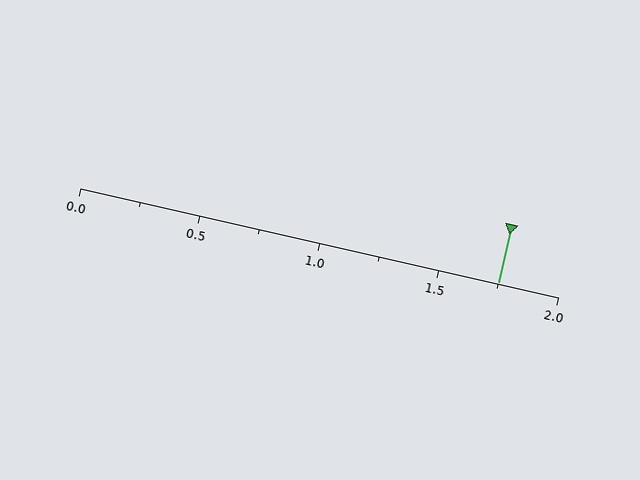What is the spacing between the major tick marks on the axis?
The major ticks are spaced 0.5 apart.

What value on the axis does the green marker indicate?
The marker indicates approximately 1.75.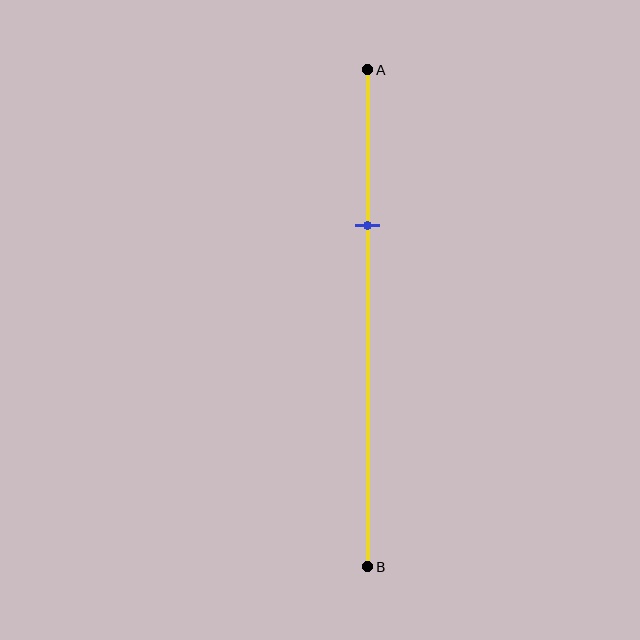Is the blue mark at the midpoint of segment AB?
No, the mark is at about 30% from A, not at the 50% midpoint.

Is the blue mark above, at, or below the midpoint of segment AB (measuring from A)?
The blue mark is above the midpoint of segment AB.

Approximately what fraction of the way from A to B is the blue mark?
The blue mark is approximately 30% of the way from A to B.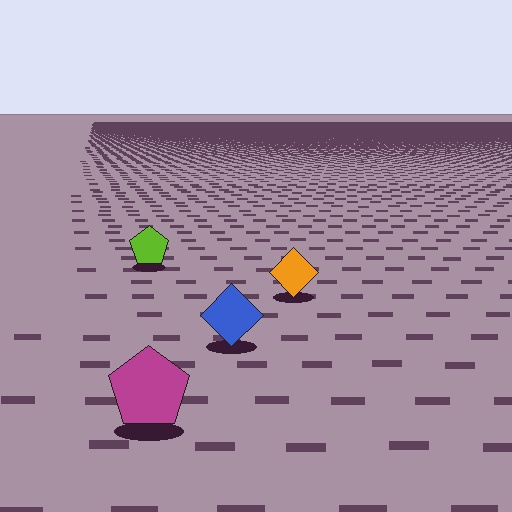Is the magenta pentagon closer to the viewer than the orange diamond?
Yes. The magenta pentagon is closer — you can tell from the texture gradient: the ground texture is coarser near it.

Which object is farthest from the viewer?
The lime pentagon is farthest from the viewer. It appears smaller and the ground texture around it is denser.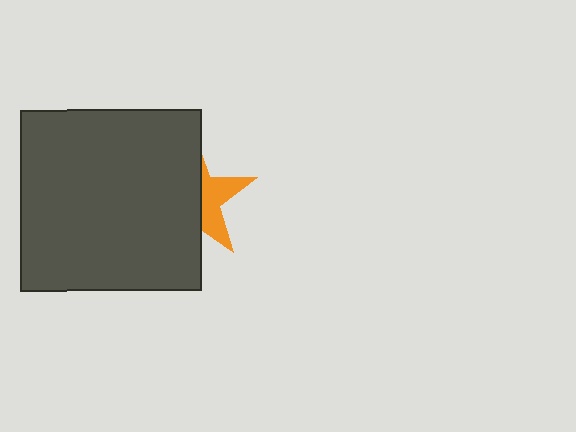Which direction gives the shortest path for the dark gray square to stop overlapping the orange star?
Moving left gives the shortest separation.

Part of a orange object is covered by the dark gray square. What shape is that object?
It is a star.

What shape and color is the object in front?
The object in front is a dark gray square.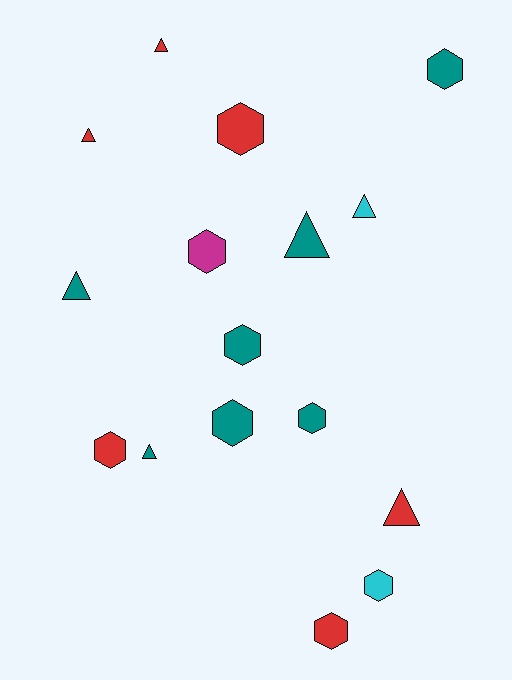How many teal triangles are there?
There are 3 teal triangles.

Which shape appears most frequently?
Hexagon, with 9 objects.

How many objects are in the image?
There are 16 objects.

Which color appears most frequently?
Teal, with 7 objects.